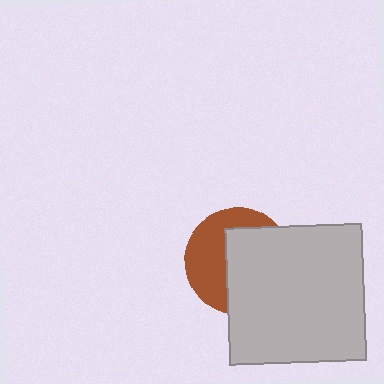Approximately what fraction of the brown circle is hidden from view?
Roughly 55% of the brown circle is hidden behind the light gray square.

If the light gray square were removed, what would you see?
You would see the complete brown circle.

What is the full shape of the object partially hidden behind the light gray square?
The partially hidden object is a brown circle.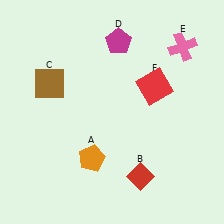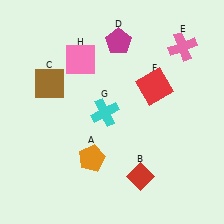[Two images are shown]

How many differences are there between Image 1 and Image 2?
There are 2 differences between the two images.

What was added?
A cyan cross (G), a pink square (H) were added in Image 2.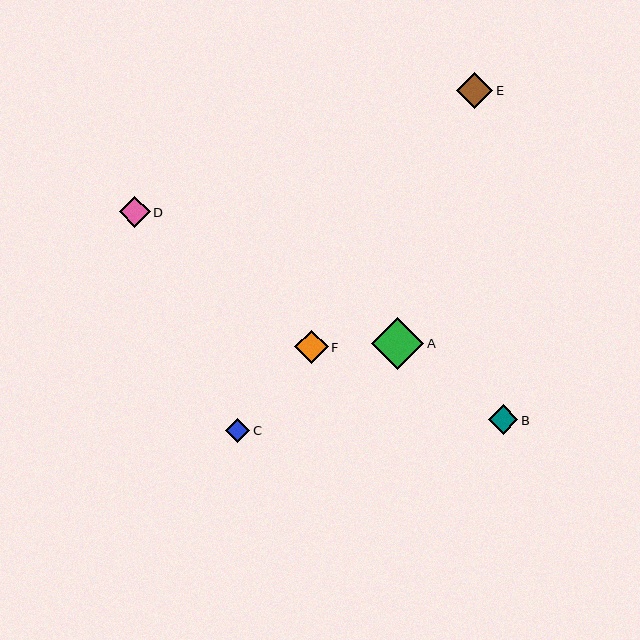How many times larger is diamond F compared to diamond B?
Diamond F is approximately 1.1 times the size of diamond B.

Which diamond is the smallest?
Diamond C is the smallest with a size of approximately 24 pixels.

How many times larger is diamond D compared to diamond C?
Diamond D is approximately 1.3 times the size of diamond C.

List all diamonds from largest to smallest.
From largest to smallest: A, E, F, D, B, C.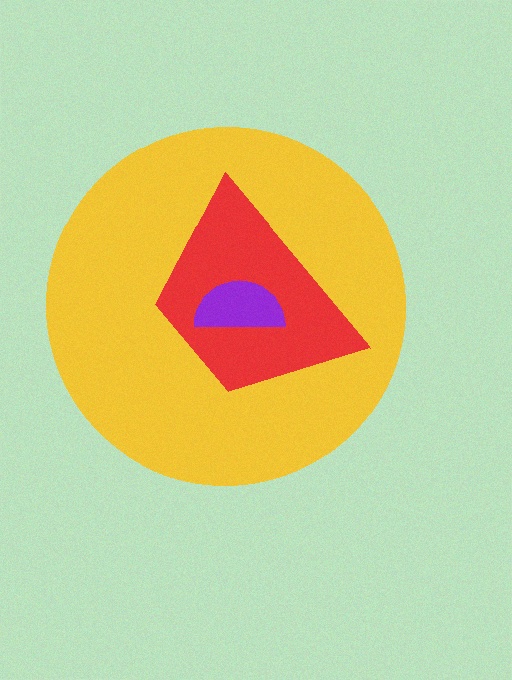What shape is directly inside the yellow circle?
The red trapezoid.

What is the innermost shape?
The purple semicircle.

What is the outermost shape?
The yellow circle.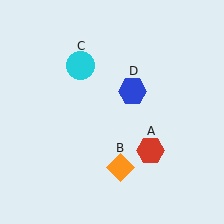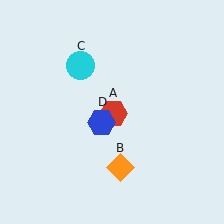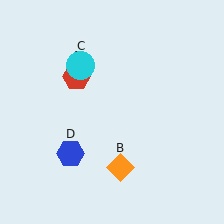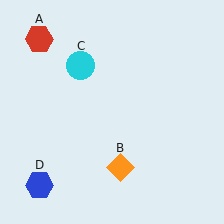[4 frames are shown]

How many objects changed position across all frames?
2 objects changed position: red hexagon (object A), blue hexagon (object D).